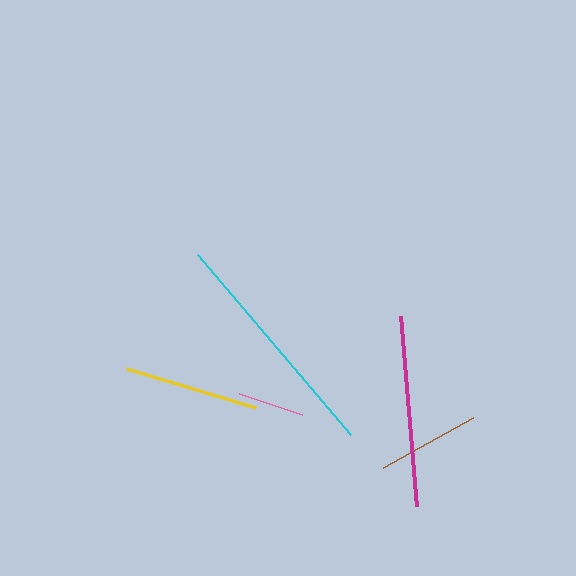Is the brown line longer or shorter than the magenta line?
The magenta line is longer than the brown line.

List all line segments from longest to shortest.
From longest to shortest: cyan, magenta, yellow, brown, pink.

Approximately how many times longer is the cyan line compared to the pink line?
The cyan line is approximately 3.6 times the length of the pink line.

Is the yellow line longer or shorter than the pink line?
The yellow line is longer than the pink line.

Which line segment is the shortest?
The pink line is the shortest at approximately 66 pixels.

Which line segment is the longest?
The cyan line is the longest at approximately 237 pixels.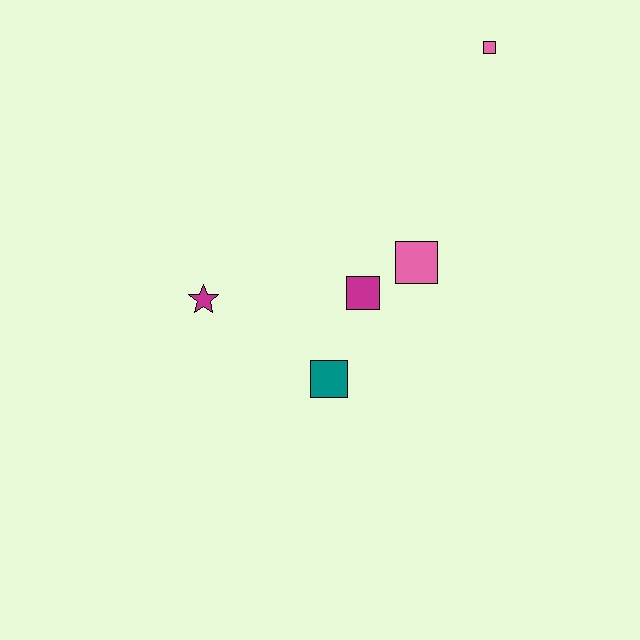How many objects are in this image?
There are 5 objects.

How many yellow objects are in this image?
There are no yellow objects.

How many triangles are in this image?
There are no triangles.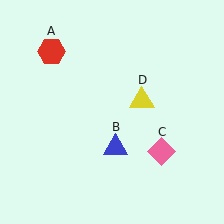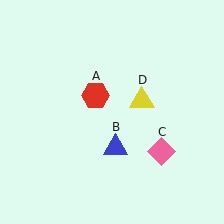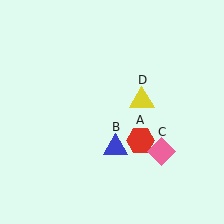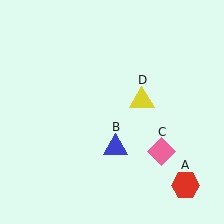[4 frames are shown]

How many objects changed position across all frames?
1 object changed position: red hexagon (object A).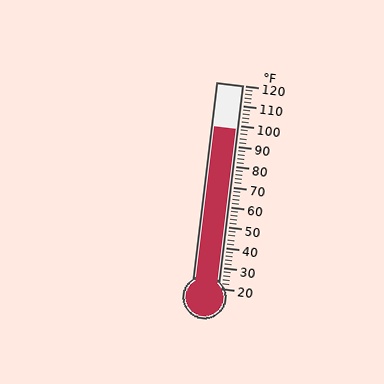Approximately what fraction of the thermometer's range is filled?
The thermometer is filled to approximately 80% of its range.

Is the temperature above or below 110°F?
The temperature is below 110°F.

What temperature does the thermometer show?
The thermometer shows approximately 98°F.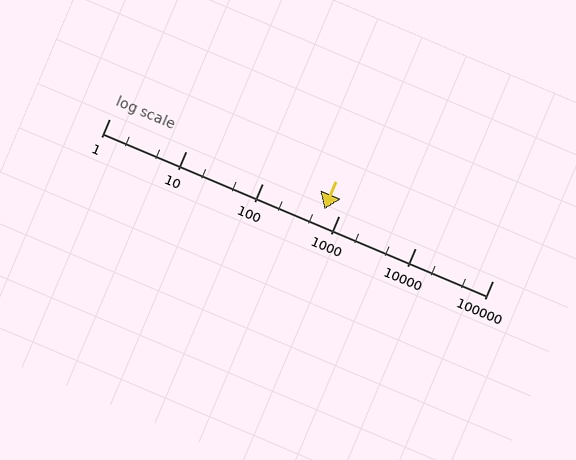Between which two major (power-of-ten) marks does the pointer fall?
The pointer is between 100 and 1000.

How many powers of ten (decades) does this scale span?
The scale spans 5 decades, from 1 to 100000.